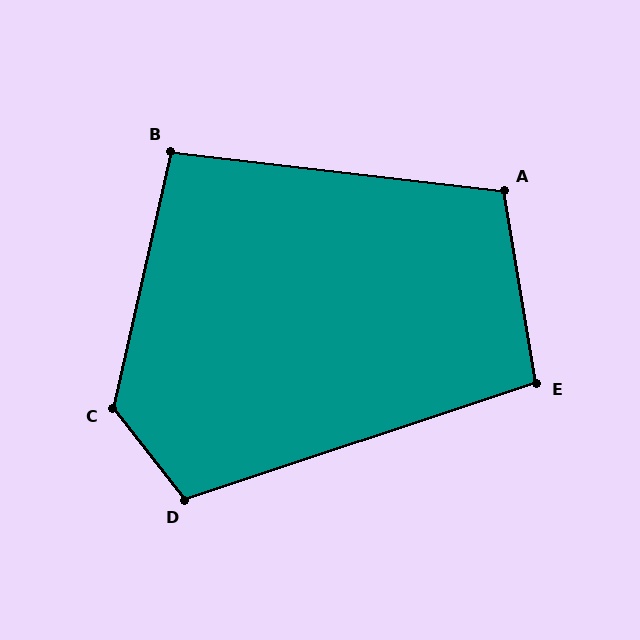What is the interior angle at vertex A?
Approximately 106 degrees (obtuse).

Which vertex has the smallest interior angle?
B, at approximately 96 degrees.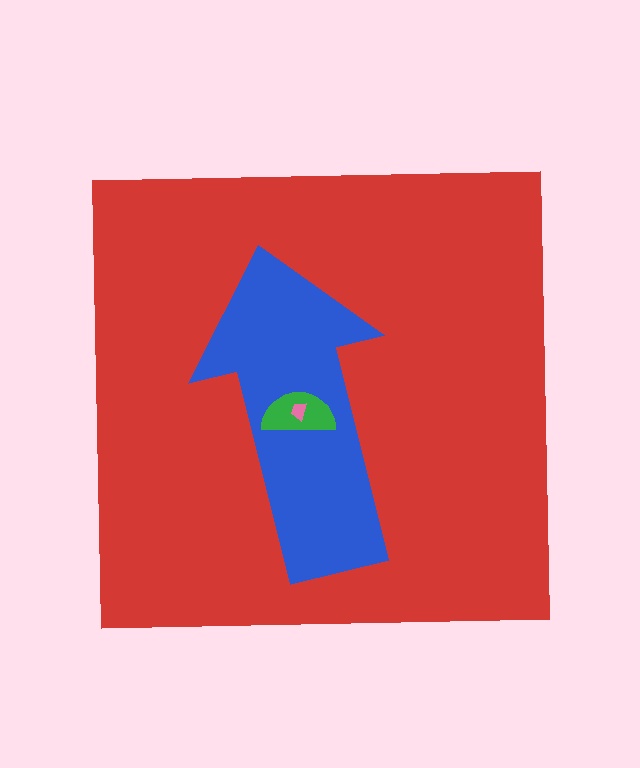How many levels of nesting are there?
4.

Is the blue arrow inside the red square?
Yes.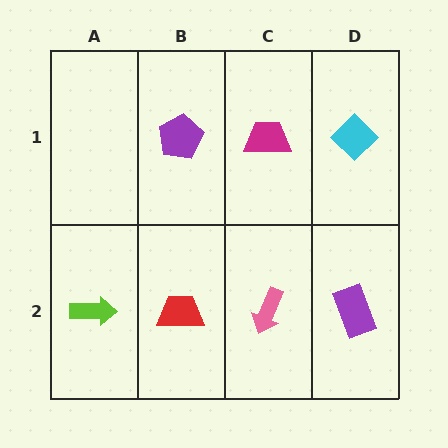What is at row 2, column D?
A purple rectangle.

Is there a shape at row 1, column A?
No, that cell is empty.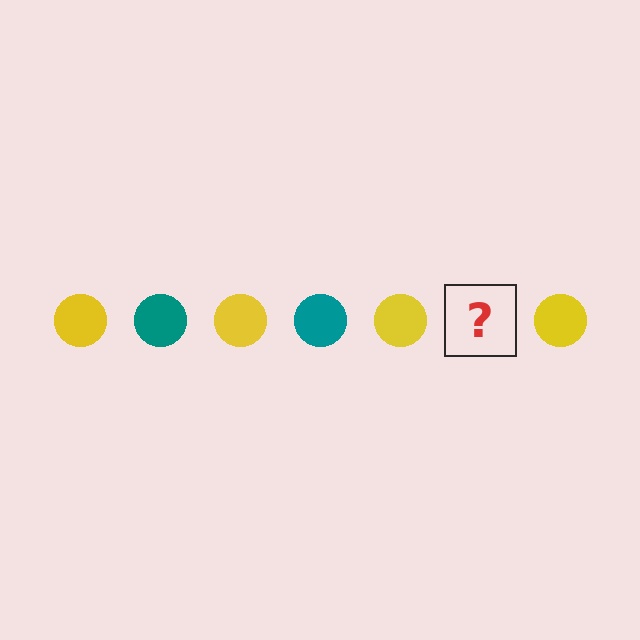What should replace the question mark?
The question mark should be replaced with a teal circle.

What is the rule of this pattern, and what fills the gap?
The rule is that the pattern cycles through yellow, teal circles. The gap should be filled with a teal circle.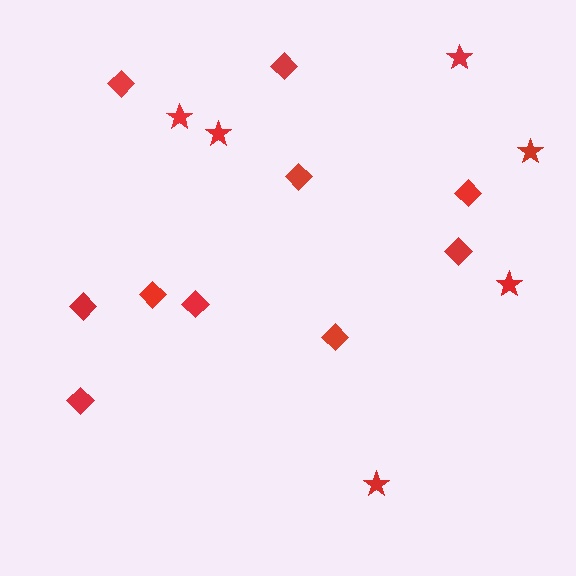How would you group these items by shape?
There are 2 groups: one group of diamonds (10) and one group of stars (6).